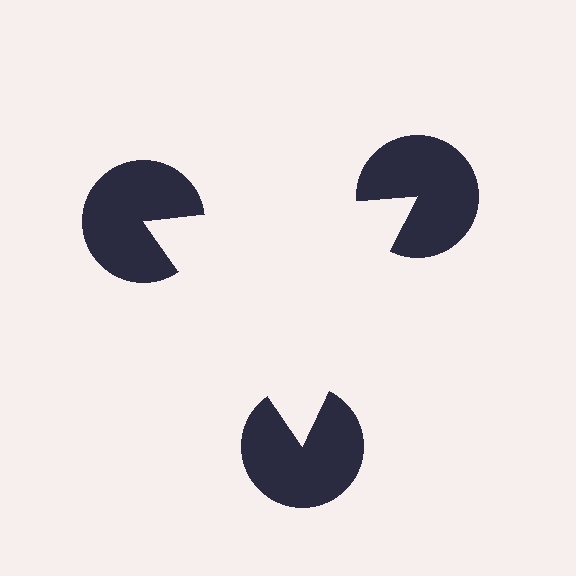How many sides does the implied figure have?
3 sides.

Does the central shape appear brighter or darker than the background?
It typically appears slightly brighter than the background, even though no actual brightness change is drawn.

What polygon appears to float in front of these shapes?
An illusory triangle — its edges are inferred from the aligned wedge cuts in the pac-man discs, not physically drawn.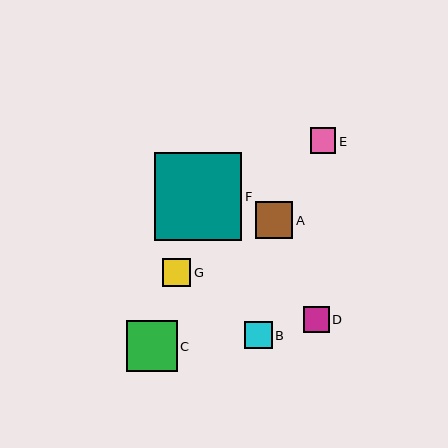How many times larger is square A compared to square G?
Square A is approximately 1.3 times the size of square G.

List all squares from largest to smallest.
From largest to smallest: F, C, A, B, G, D, E.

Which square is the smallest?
Square E is the smallest with a size of approximately 25 pixels.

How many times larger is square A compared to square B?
Square A is approximately 1.3 times the size of square B.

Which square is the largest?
Square F is the largest with a size of approximately 87 pixels.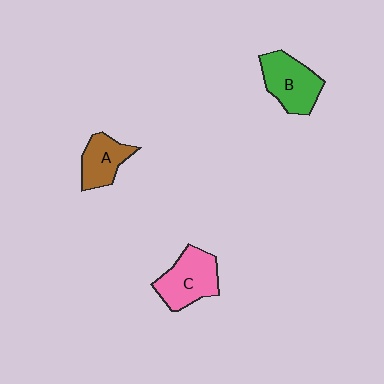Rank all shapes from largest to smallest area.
From largest to smallest: C (pink), B (green), A (brown).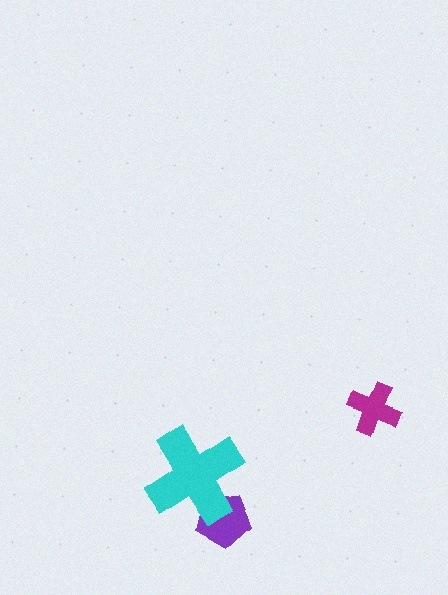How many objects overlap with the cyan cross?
1 object overlaps with the cyan cross.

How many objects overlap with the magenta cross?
0 objects overlap with the magenta cross.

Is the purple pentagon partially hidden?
Yes, it is partially covered by another shape.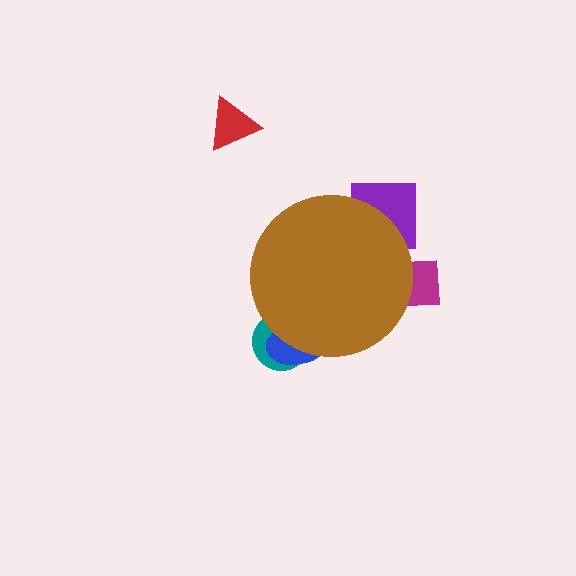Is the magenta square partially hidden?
Yes, the magenta square is partially hidden behind the brown circle.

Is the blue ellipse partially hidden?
Yes, the blue ellipse is partially hidden behind the brown circle.